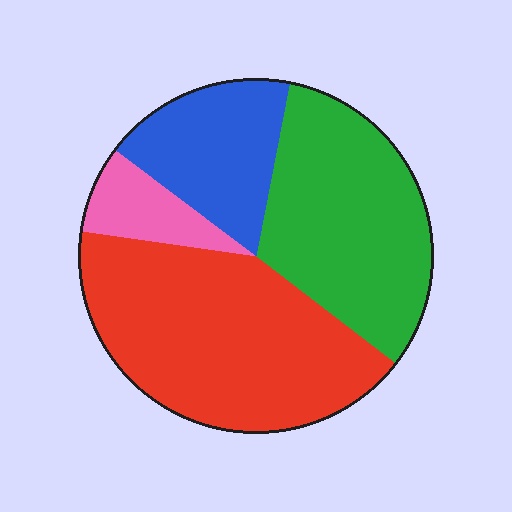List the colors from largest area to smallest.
From largest to smallest: red, green, blue, pink.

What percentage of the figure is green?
Green takes up about one third (1/3) of the figure.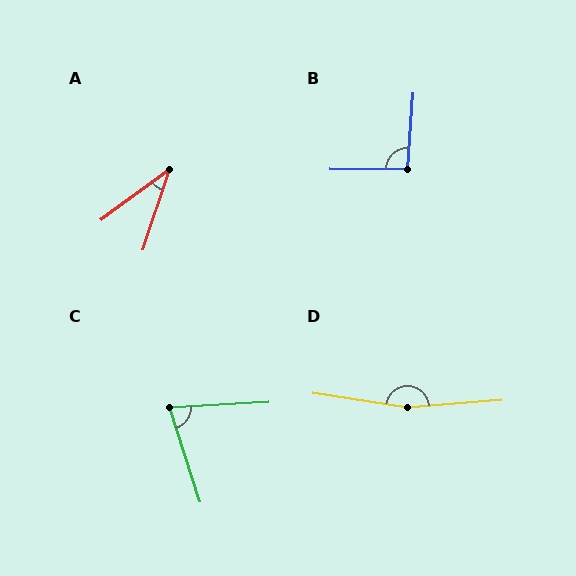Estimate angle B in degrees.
Approximately 94 degrees.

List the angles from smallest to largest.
A (35°), C (75°), B (94°), D (167°).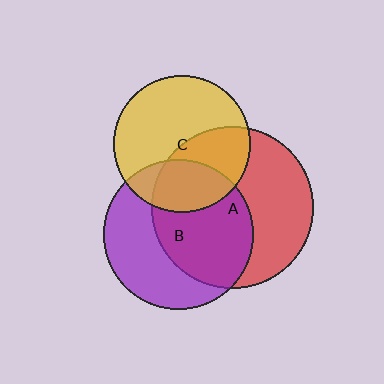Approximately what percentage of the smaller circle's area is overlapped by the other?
Approximately 40%.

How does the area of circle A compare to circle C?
Approximately 1.4 times.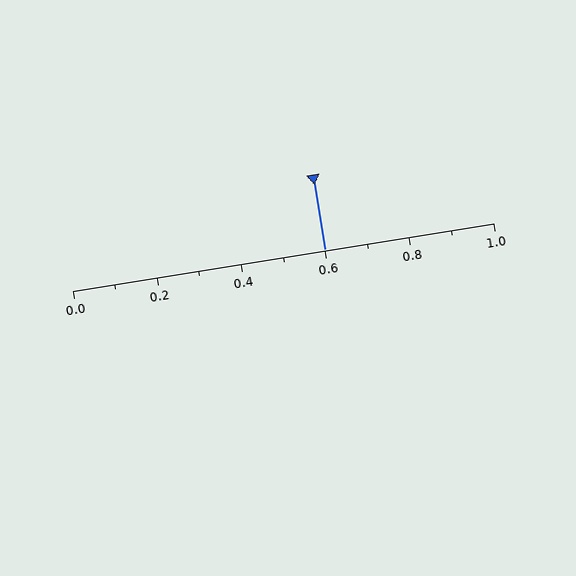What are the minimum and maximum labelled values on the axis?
The axis runs from 0.0 to 1.0.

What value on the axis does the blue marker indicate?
The marker indicates approximately 0.6.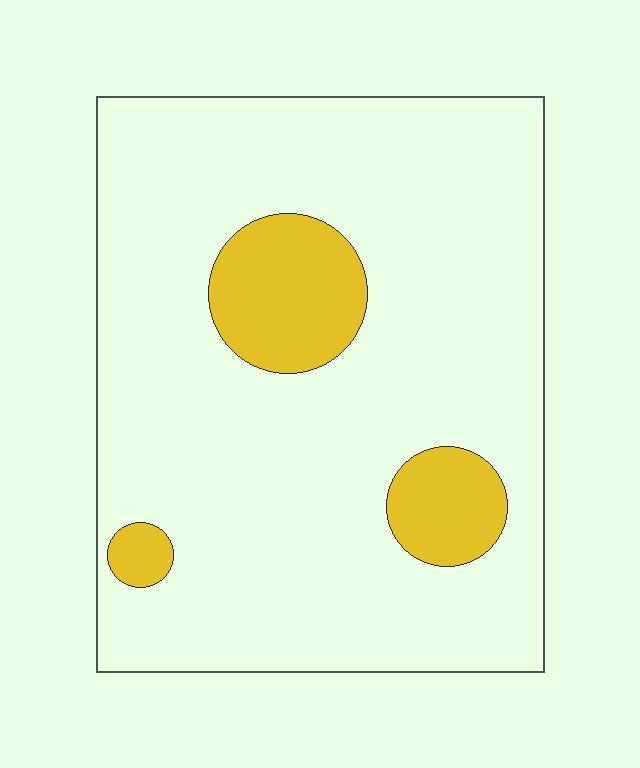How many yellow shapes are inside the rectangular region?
3.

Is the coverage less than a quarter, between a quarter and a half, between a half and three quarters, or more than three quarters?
Less than a quarter.